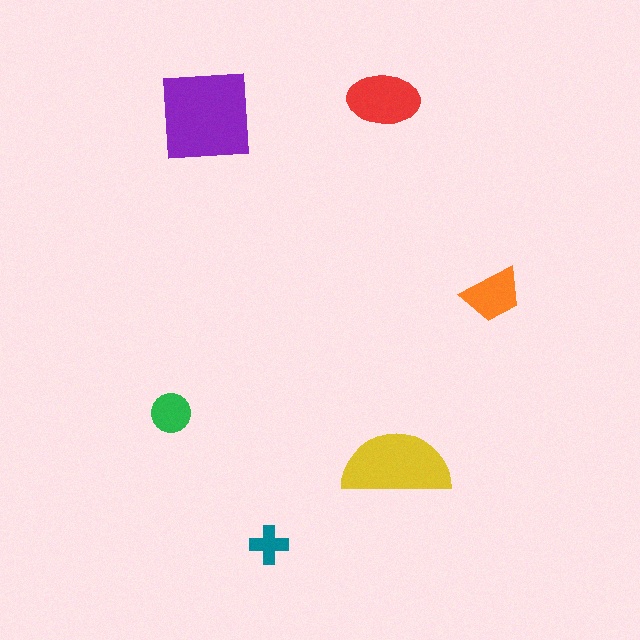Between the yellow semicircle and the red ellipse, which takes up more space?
The yellow semicircle.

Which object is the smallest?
The teal cross.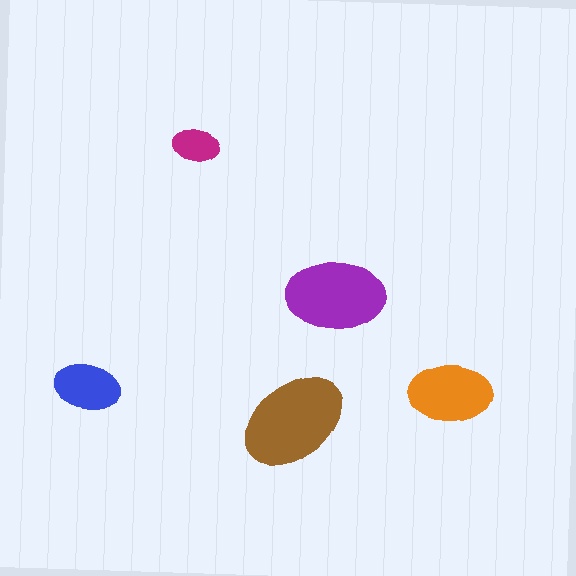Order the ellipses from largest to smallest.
the brown one, the purple one, the orange one, the blue one, the magenta one.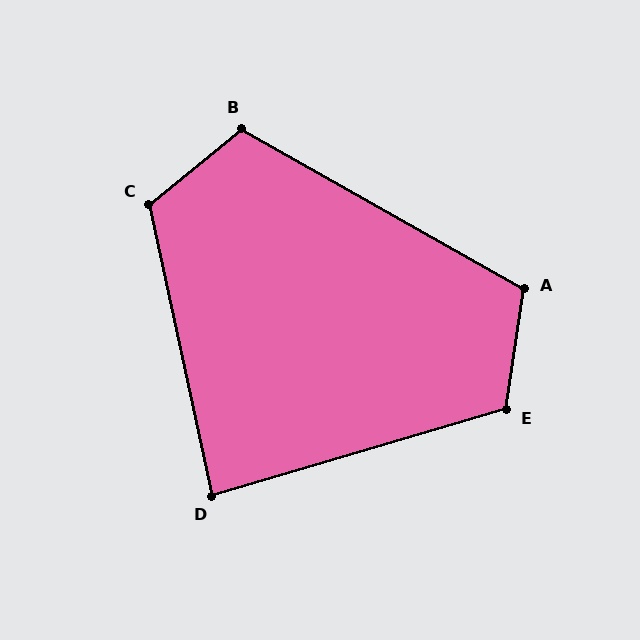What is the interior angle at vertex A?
Approximately 111 degrees (obtuse).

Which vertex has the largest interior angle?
C, at approximately 117 degrees.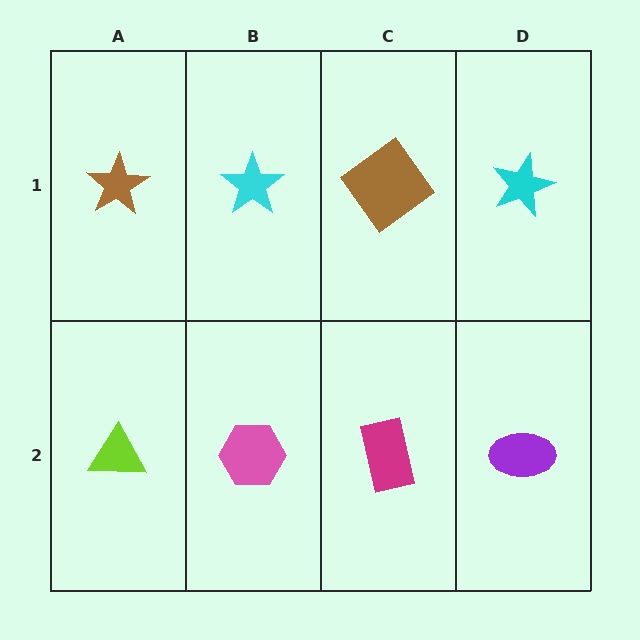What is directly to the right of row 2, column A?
A pink hexagon.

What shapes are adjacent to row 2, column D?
A cyan star (row 1, column D), a magenta rectangle (row 2, column C).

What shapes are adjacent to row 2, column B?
A cyan star (row 1, column B), a lime triangle (row 2, column A), a magenta rectangle (row 2, column C).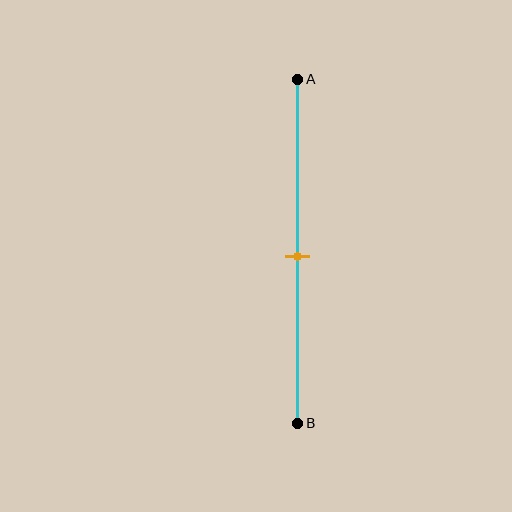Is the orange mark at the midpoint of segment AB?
Yes, the mark is approximately at the midpoint.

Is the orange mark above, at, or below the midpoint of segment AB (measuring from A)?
The orange mark is approximately at the midpoint of segment AB.